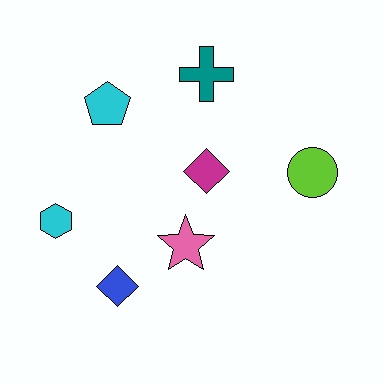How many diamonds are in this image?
There are 2 diamonds.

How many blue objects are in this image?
There is 1 blue object.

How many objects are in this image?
There are 7 objects.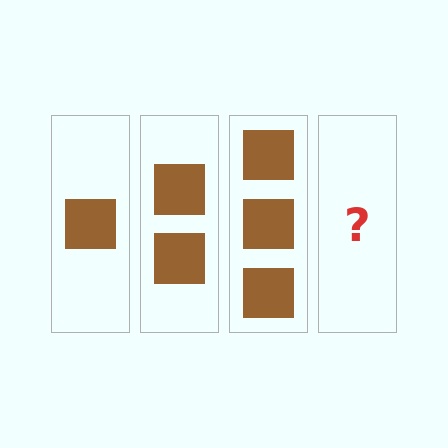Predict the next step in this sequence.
The next step is 4 squares.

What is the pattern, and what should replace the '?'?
The pattern is that each step adds one more square. The '?' should be 4 squares.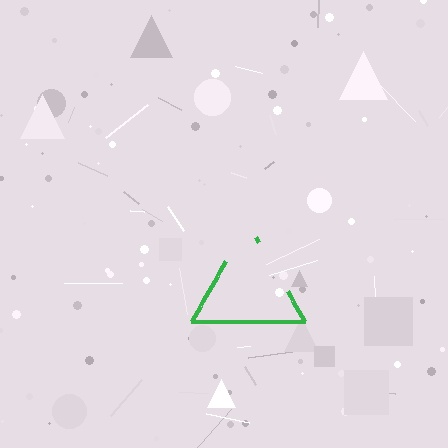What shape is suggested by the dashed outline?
The dashed outline suggests a triangle.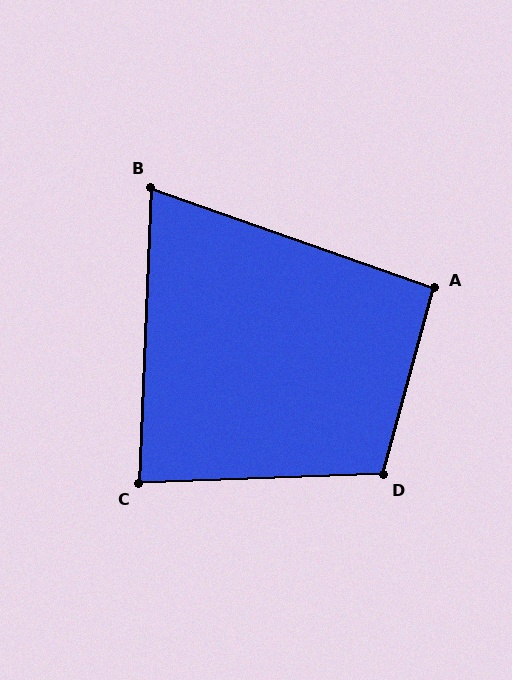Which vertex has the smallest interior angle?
B, at approximately 73 degrees.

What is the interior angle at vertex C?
Approximately 86 degrees (approximately right).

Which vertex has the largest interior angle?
D, at approximately 107 degrees.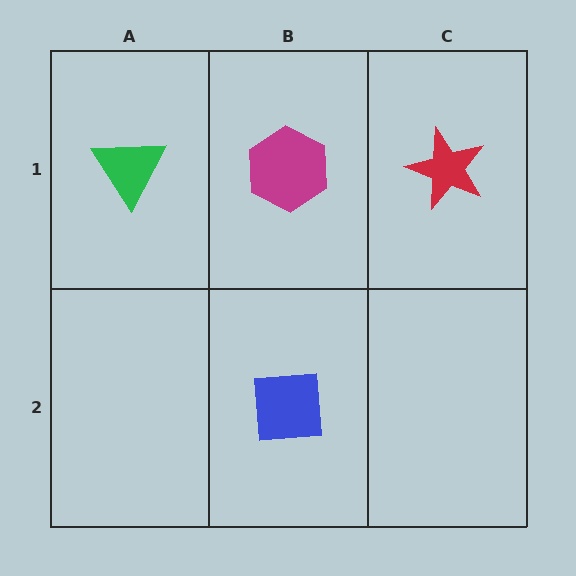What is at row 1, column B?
A magenta hexagon.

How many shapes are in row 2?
1 shape.